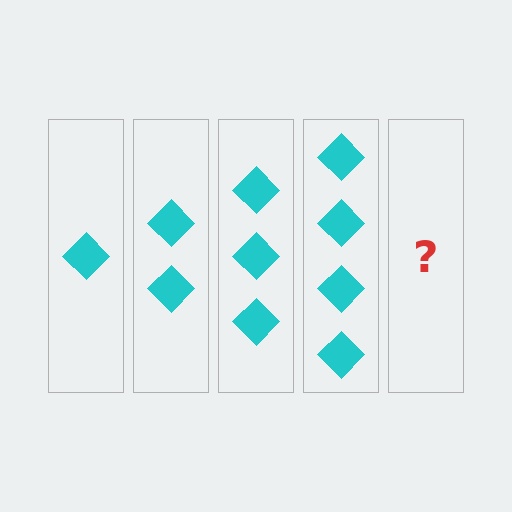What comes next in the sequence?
The next element should be 5 diamonds.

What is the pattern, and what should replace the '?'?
The pattern is that each step adds one more diamond. The '?' should be 5 diamonds.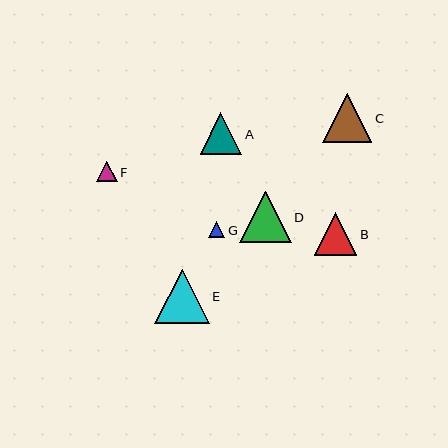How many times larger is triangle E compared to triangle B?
Triangle E is approximately 1.3 times the size of triangle B.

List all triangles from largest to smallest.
From largest to smallest: E, D, C, B, A, F, G.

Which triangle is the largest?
Triangle E is the largest with a size of approximately 54 pixels.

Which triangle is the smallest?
Triangle G is the smallest with a size of approximately 16 pixels.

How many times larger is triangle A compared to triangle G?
Triangle A is approximately 2.6 times the size of triangle G.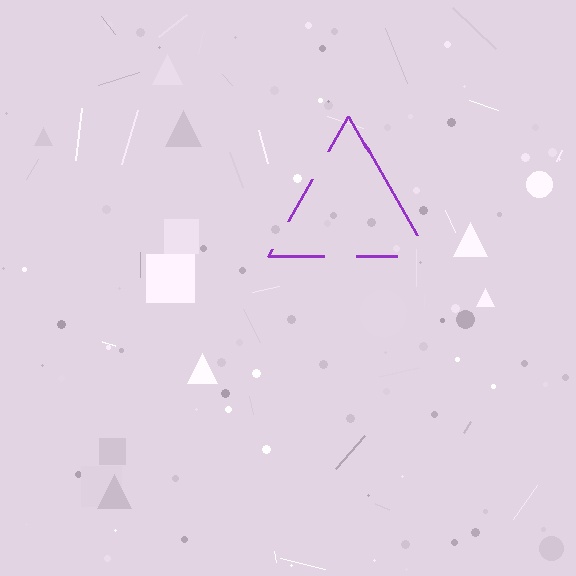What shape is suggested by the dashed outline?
The dashed outline suggests a triangle.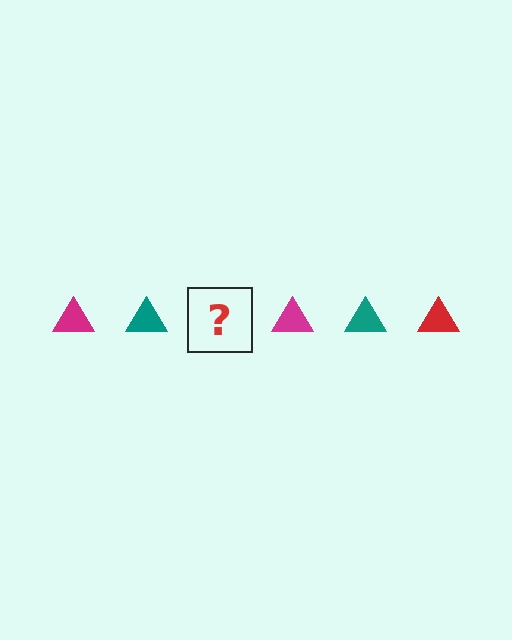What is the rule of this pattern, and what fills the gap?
The rule is that the pattern cycles through magenta, teal, red triangles. The gap should be filled with a red triangle.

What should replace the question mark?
The question mark should be replaced with a red triangle.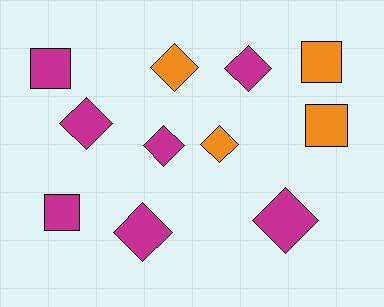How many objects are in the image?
There are 11 objects.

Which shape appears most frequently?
Diamond, with 7 objects.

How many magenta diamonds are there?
There are 5 magenta diamonds.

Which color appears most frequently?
Magenta, with 7 objects.